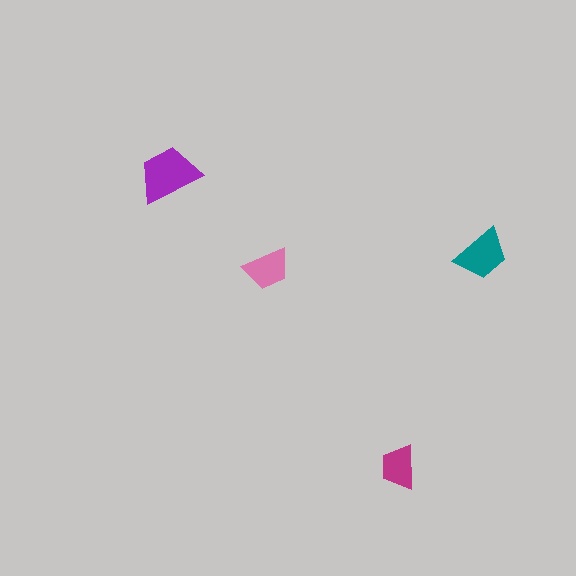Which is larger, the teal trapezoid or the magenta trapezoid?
The teal one.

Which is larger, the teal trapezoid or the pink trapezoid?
The teal one.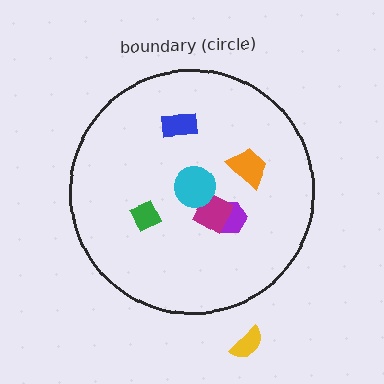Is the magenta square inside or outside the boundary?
Inside.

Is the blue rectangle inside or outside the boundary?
Inside.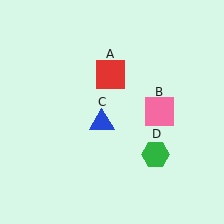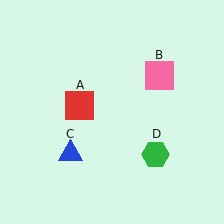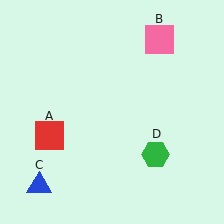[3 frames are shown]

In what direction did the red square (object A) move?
The red square (object A) moved down and to the left.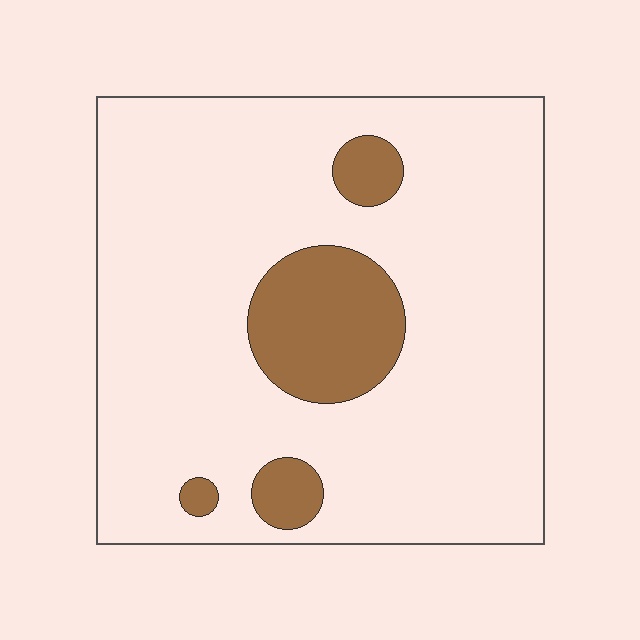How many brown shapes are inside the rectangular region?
4.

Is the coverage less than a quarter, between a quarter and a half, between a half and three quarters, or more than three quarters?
Less than a quarter.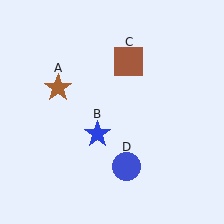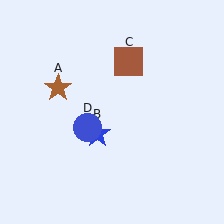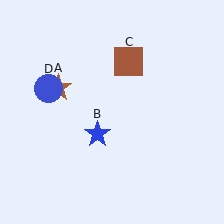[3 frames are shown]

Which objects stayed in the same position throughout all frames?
Brown star (object A) and blue star (object B) and brown square (object C) remained stationary.